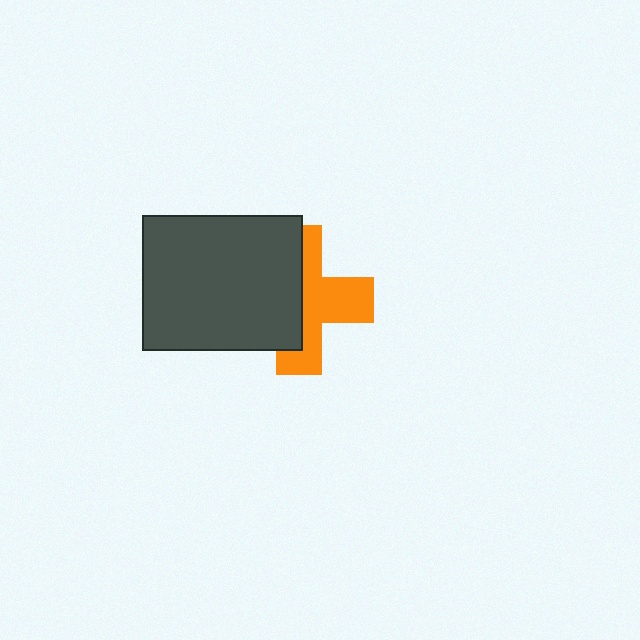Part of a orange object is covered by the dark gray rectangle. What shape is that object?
It is a cross.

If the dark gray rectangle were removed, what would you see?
You would see the complete orange cross.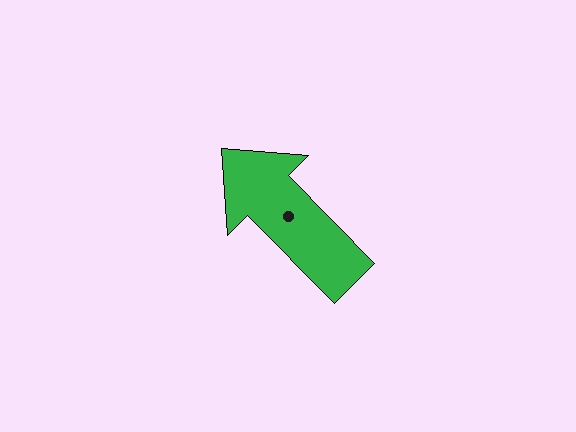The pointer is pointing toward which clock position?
Roughly 11 o'clock.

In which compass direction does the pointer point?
Northwest.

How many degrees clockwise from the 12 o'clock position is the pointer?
Approximately 315 degrees.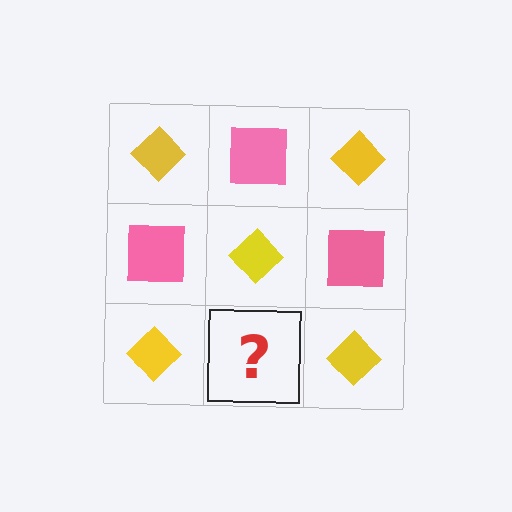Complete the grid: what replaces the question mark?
The question mark should be replaced with a pink square.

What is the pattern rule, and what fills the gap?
The rule is that it alternates yellow diamond and pink square in a checkerboard pattern. The gap should be filled with a pink square.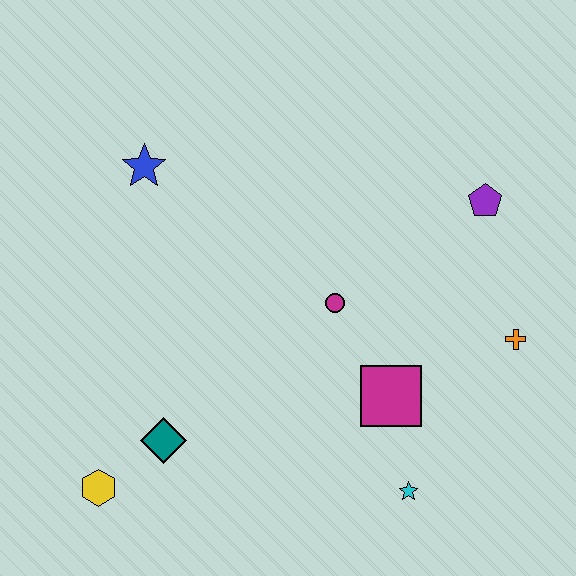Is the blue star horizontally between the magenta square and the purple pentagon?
No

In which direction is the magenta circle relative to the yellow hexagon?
The magenta circle is to the right of the yellow hexagon.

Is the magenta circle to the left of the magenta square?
Yes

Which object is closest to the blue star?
The magenta circle is closest to the blue star.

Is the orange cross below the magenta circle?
Yes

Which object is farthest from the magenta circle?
The yellow hexagon is farthest from the magenta circle.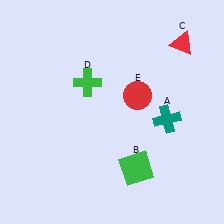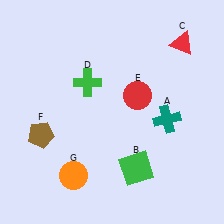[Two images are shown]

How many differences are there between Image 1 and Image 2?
There are 2 differences between the two images.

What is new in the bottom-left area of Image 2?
An orange circle (G) was added in the bottom-left area of Image 2.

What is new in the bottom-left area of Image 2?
A brown pentagon (F) was added in the bottom-left area of Image 2.